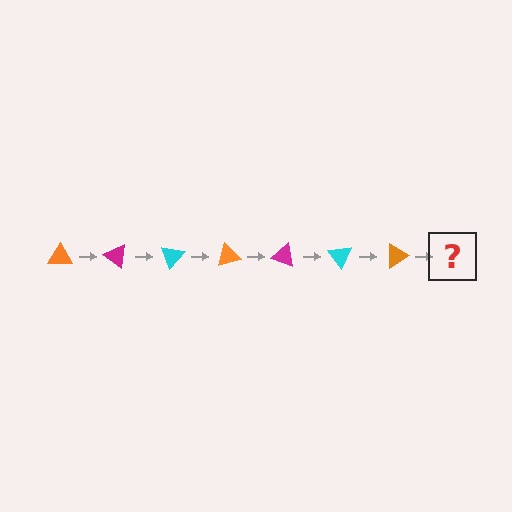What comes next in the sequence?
The next element should be a magenta triangle, rotated 245 degrees from the start.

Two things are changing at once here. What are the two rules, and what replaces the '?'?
The two rules are that it rotates 35 degrees each step and the color cycles through orange, magenta, and cyan. The '?' should be a magenta triangle, rotated 245 degrees from the start.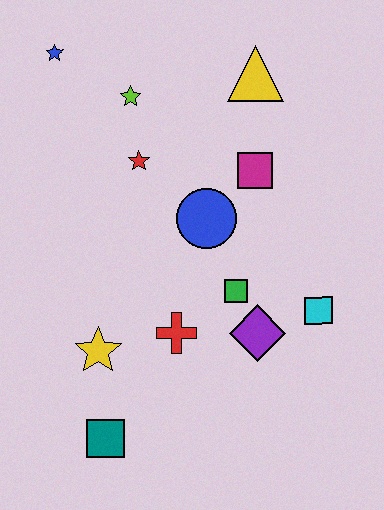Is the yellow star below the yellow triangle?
Yes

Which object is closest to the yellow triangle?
The magenta square is closest to the yellow triangle.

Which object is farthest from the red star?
The teal square is farthest from the red star.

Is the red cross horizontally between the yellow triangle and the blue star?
Yes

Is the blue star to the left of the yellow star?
Yes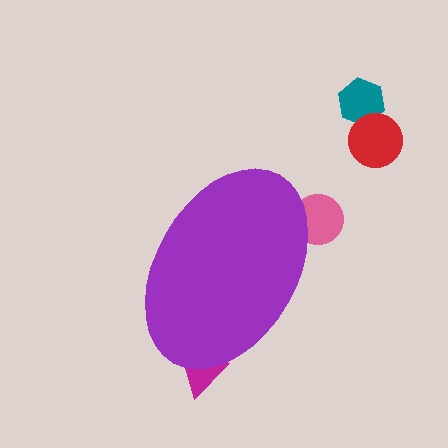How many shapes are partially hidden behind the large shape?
2 shapes are partially hidden.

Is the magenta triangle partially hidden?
Yes, the magenta triangle is partially hidden behind the purple ellipse.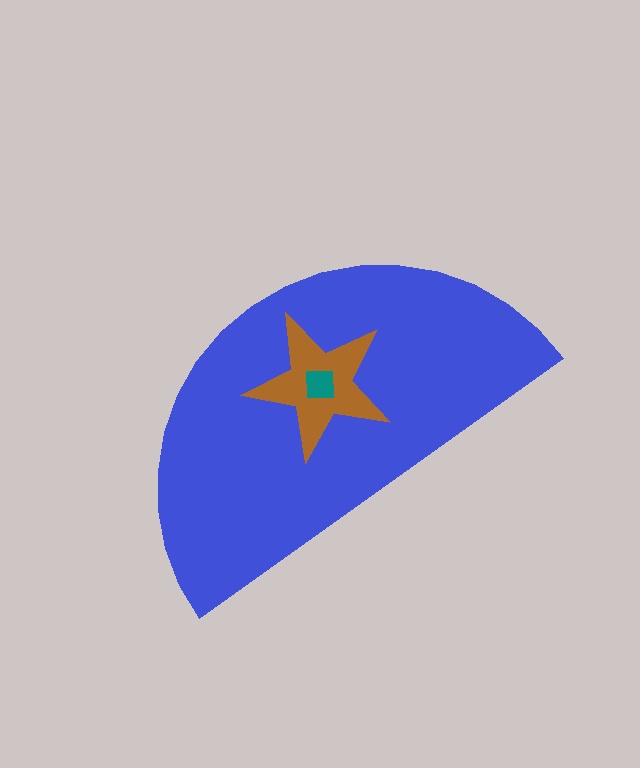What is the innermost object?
The teal square.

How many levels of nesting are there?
3.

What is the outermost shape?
The blue semicircle.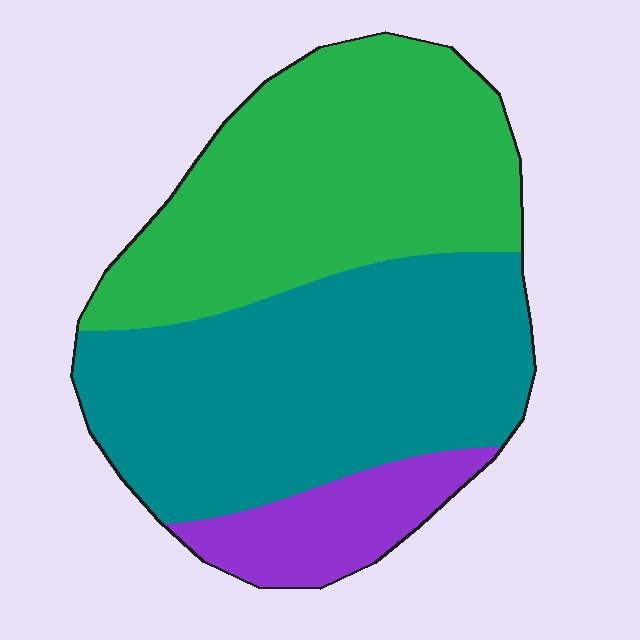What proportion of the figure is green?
Green takes up about two fifths (2/5) of the figure.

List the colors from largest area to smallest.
From largest to smallest: teal, green, purple.